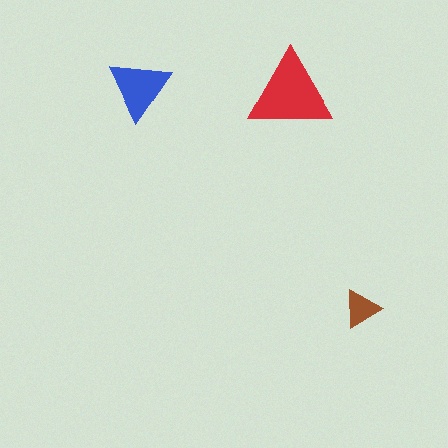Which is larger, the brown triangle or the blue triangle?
The blue one.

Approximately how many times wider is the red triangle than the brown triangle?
About 2 times wider.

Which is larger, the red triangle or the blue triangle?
The red one.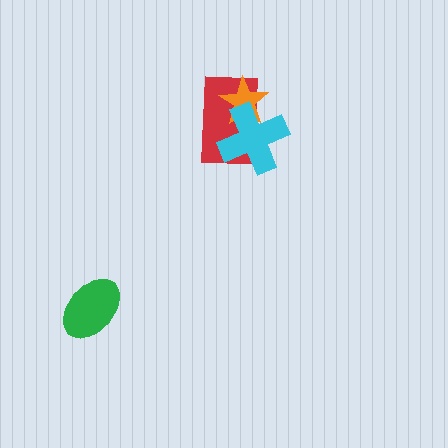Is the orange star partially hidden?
Yes, it is partially covered by another shape.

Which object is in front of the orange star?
The cyan cross is in front of the orange star.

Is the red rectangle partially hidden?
Yes, it is partially covered by another shape.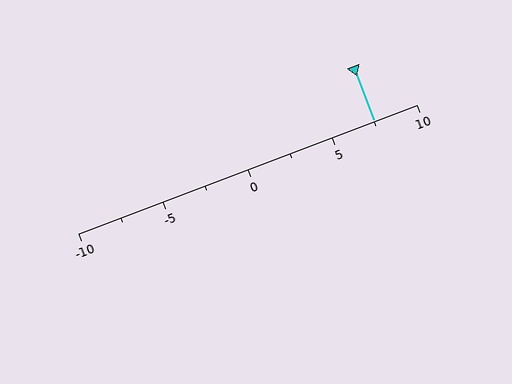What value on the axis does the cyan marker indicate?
The marker indicates approximately 7.5.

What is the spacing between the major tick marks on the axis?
The major ticks are spaced 5 apart.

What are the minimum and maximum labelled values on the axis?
The axis runs from -10 to 10.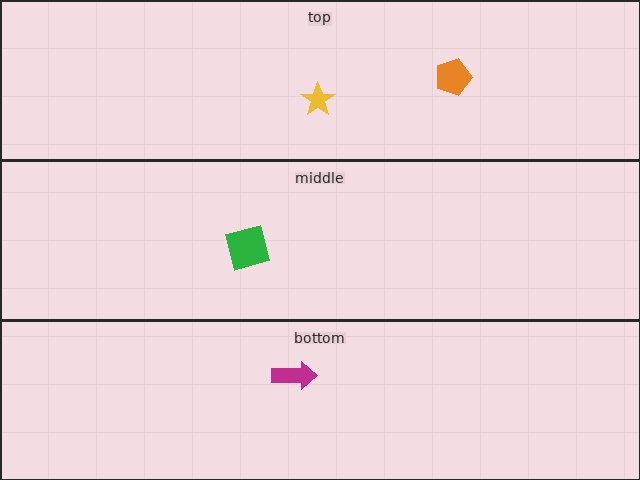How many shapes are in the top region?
2.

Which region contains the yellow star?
The top region.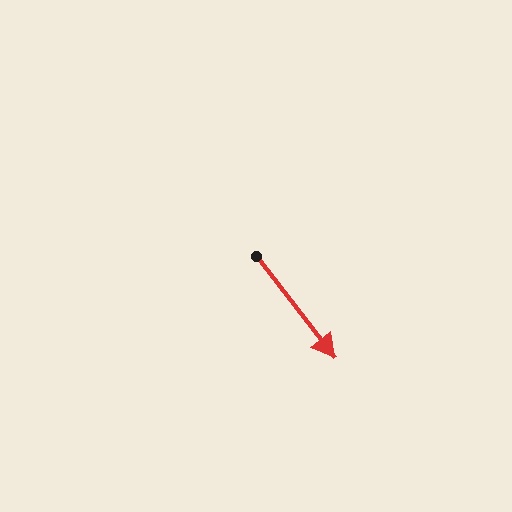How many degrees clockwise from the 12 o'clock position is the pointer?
Approximately 142 degrees.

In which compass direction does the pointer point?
Southeast.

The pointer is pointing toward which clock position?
Roughly 5 o'clock.